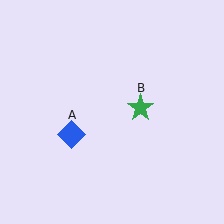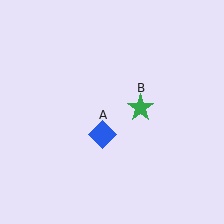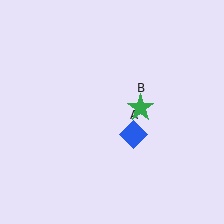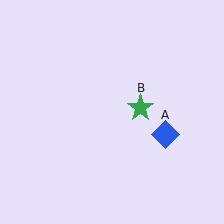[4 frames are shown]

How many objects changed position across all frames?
1 object changed position: blue diamond (object A).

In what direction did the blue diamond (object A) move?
The blue diamond (object A) moved right.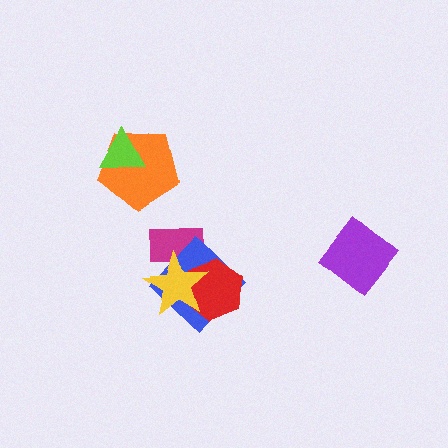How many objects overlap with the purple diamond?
0 objects overlap with the purple diamond.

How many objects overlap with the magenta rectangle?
2 objects overlap with the magenta rectangle.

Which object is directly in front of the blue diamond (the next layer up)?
The red hexagon is directly in front of the blue diamond.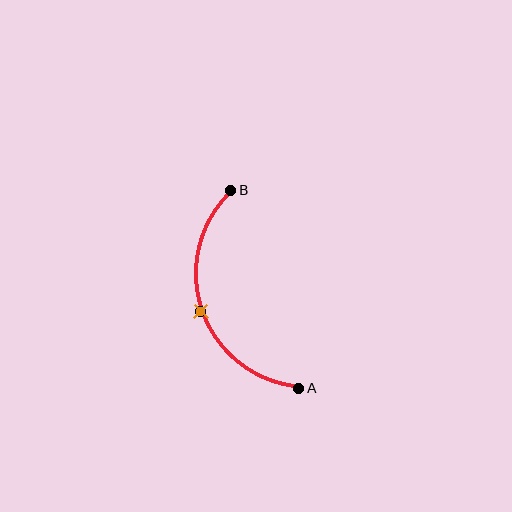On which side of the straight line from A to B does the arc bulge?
The arc bulges to the left of the straight line connecting A and B.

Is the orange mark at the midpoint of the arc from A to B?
Yes. The orange mark lies on the arc at equal arc-length from both A and B — it is the arc midpoint.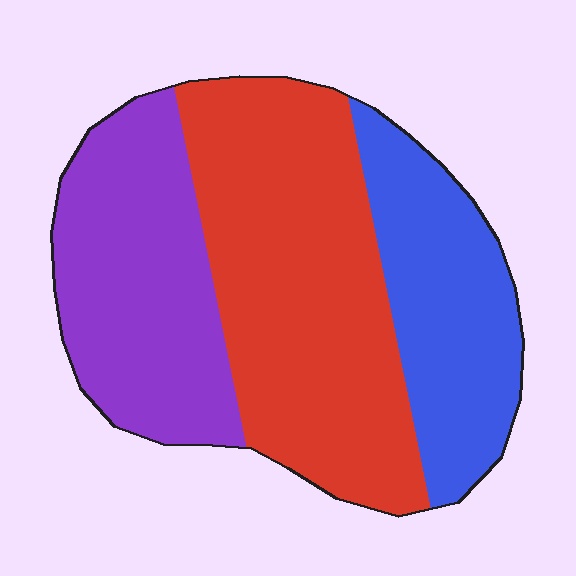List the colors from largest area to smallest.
From largest to smallest: red, purple, blue.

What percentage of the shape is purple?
Purple takes up about one third (1/3) of the shape.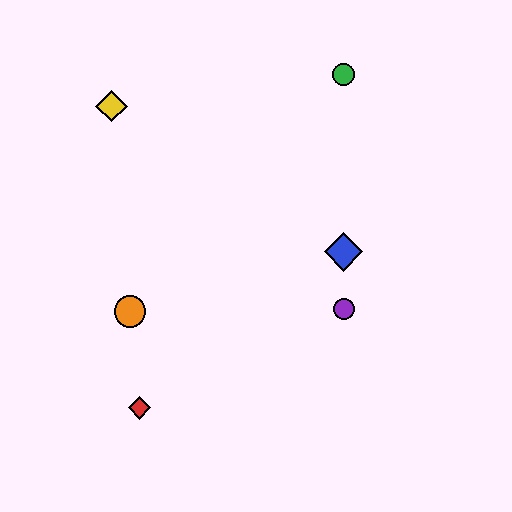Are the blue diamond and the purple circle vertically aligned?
Yes, both are at x≈344.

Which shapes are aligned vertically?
The blue diamond, the green circle, the purple circle are aligned vertically.